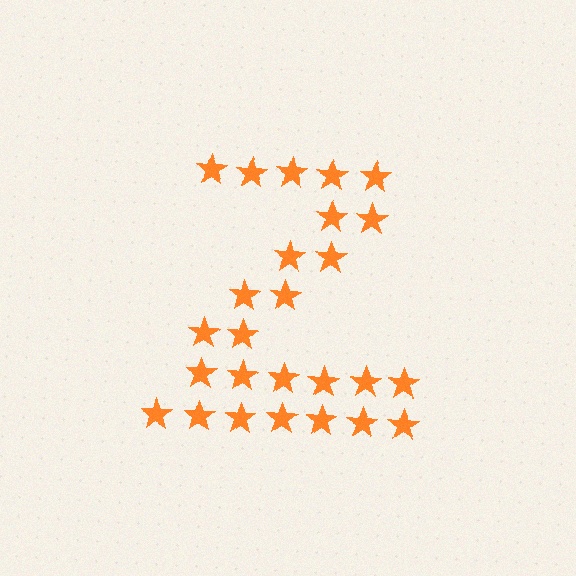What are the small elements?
The small elements are stars.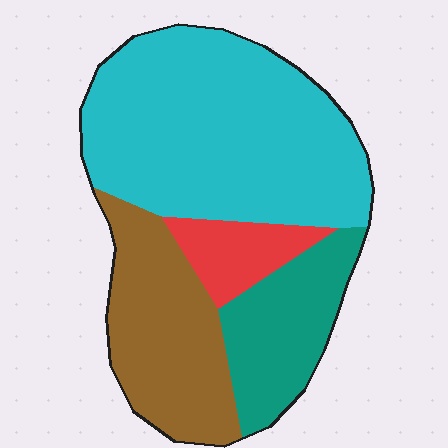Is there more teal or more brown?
Brown.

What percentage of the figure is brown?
Brown covers roughly 25% of the figure.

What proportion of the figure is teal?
Teal covers roughly 20% of the figure.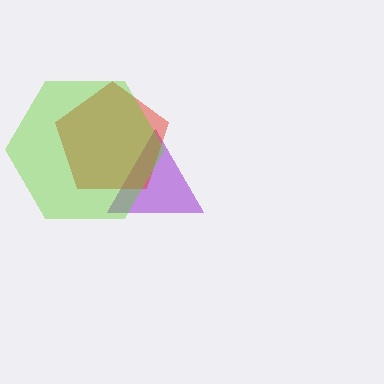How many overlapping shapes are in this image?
There are 3 overlapping shapes in the image.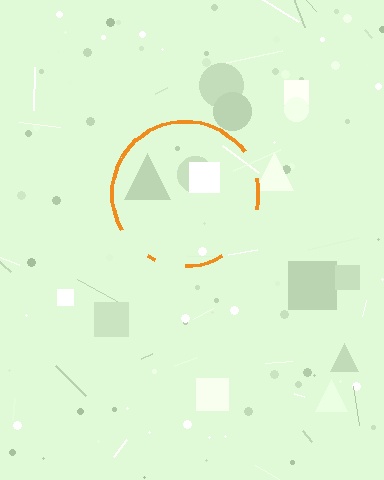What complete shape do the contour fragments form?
The contour fragments form a circle.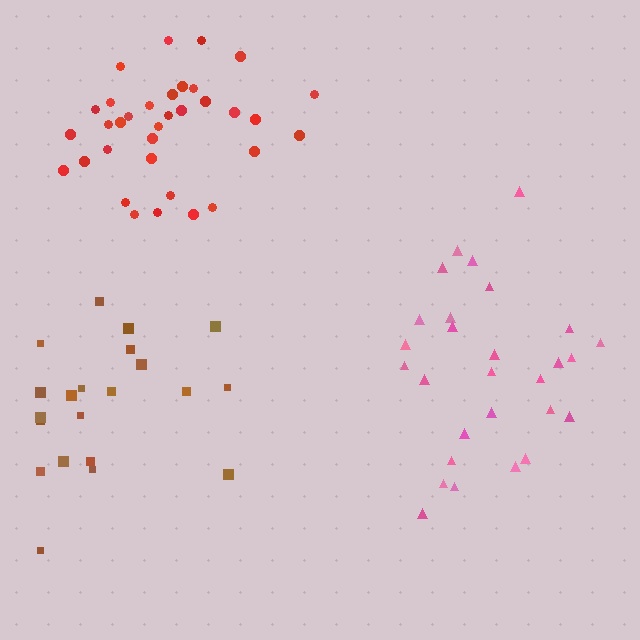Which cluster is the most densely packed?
Red.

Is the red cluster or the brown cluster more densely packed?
Red.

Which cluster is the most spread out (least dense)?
Brown.